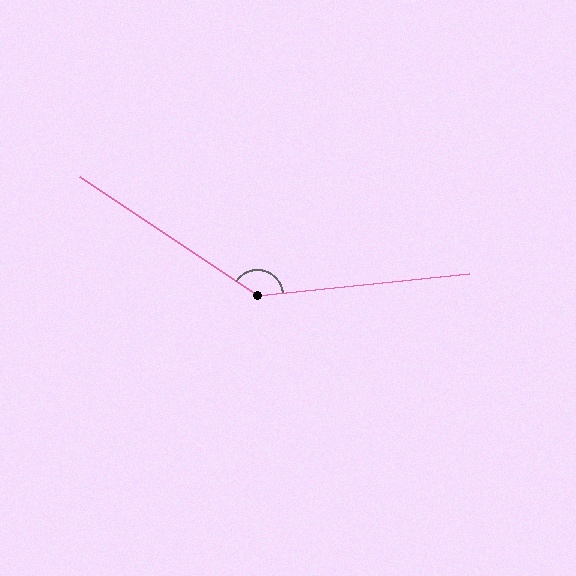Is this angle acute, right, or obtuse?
It is obtuse.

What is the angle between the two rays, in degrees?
Approximately 140 degrees.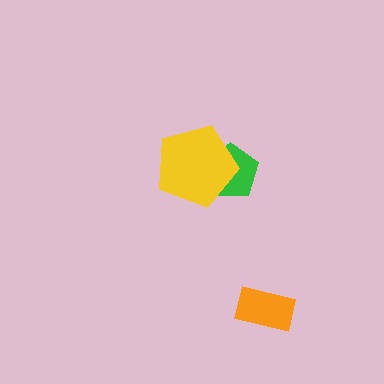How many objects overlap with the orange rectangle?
0 objects overlap with the orange rectangle.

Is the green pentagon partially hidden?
Yes, it is partially covered by another shape.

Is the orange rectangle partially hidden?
No, no other shape covers it.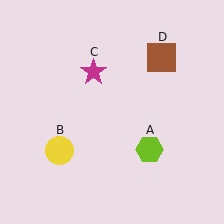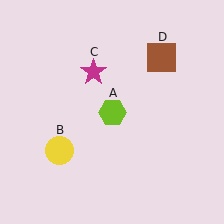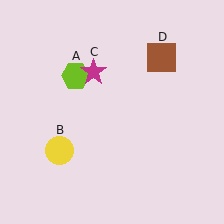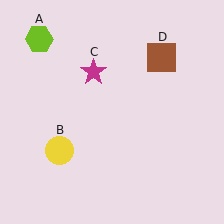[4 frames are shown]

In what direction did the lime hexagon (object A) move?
The lime hexagon (object A) moved up and to the left.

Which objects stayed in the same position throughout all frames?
Yellow circle (object B) and magenta star (object C) and brown square (object D) remained stationary.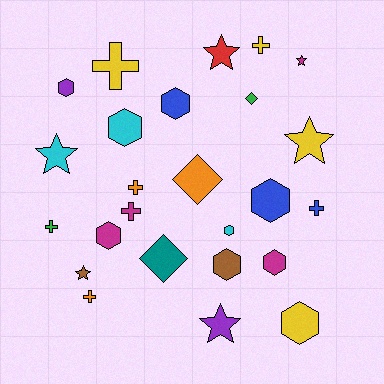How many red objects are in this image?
There is 1 red object.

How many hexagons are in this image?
There are 9 hexagons.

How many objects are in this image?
There are 25 objects.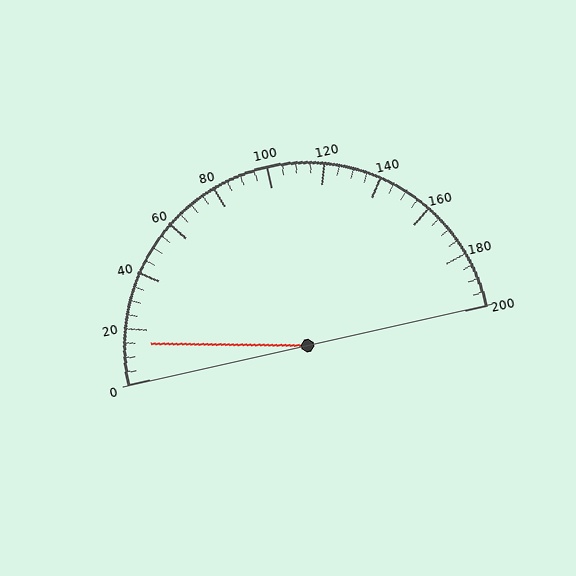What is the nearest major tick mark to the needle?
The nearest major tick mark is 20.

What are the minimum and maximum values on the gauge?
The gauge ranges from 0 to 200.